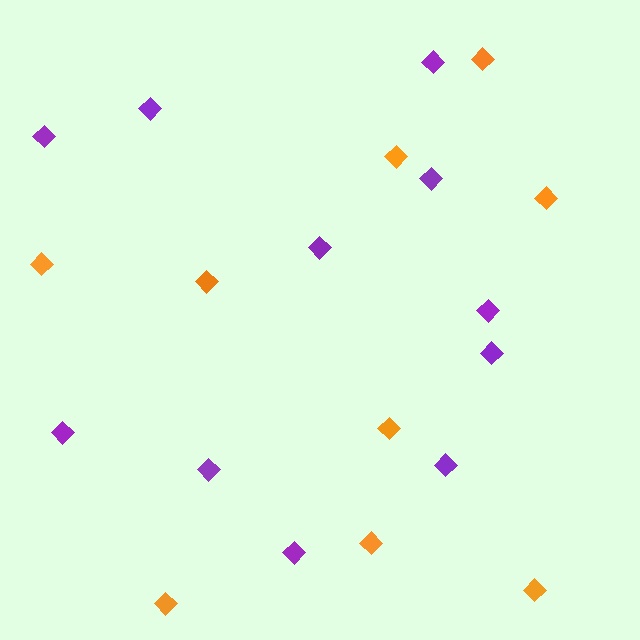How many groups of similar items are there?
There are 2 groups: one group of orange diamonds (9) and one group of purple diamonds (11).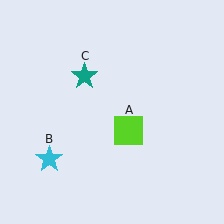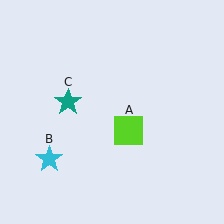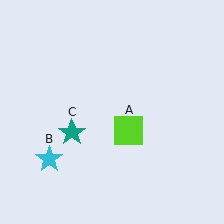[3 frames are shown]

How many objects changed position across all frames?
1 object changed position: teal star (object C).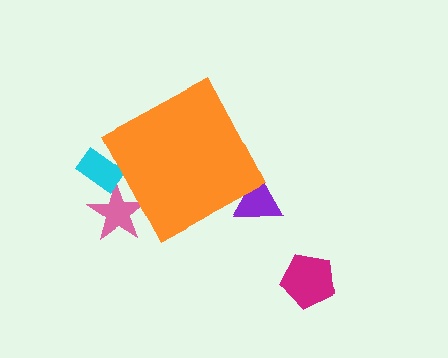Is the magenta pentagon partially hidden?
No, the magenta pentagon is fully visible.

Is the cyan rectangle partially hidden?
Yes, the cyan rectangle is partially hidden behind the orange diamond.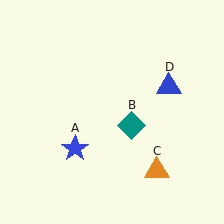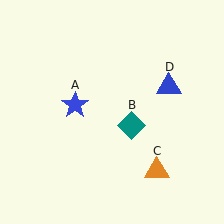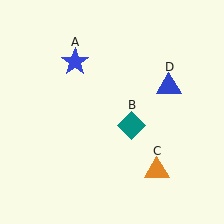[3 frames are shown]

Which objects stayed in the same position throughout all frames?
Teal diamond (object B) and orange triangle (object C) and blue triangle (object D) remained stationary.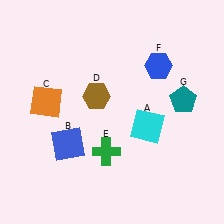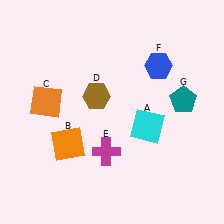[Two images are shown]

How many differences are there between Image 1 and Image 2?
There are 2 differences between the two images.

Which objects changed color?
B changed from blue to orange. E changed from green to magenta.